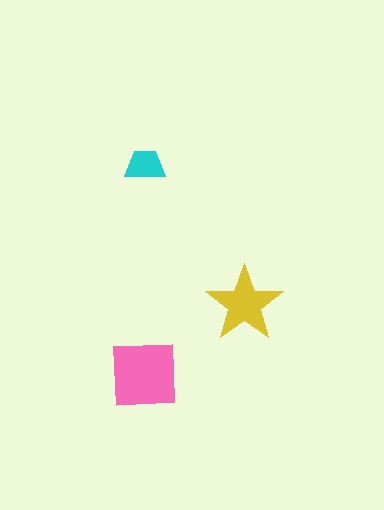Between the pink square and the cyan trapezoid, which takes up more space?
The pink square.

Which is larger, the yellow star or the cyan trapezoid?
The yellow star.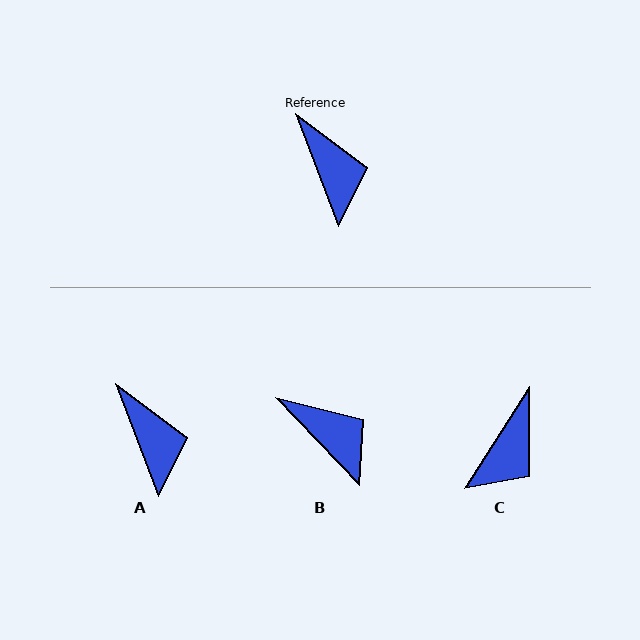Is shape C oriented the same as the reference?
No, it is off by about 53 degrees.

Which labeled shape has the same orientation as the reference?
A.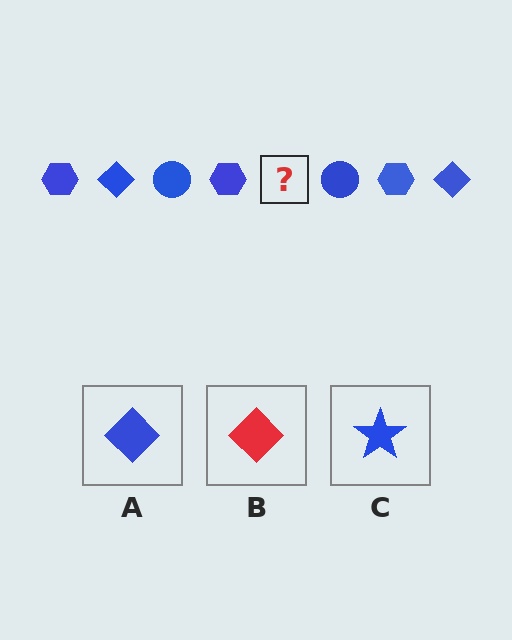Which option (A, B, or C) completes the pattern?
A.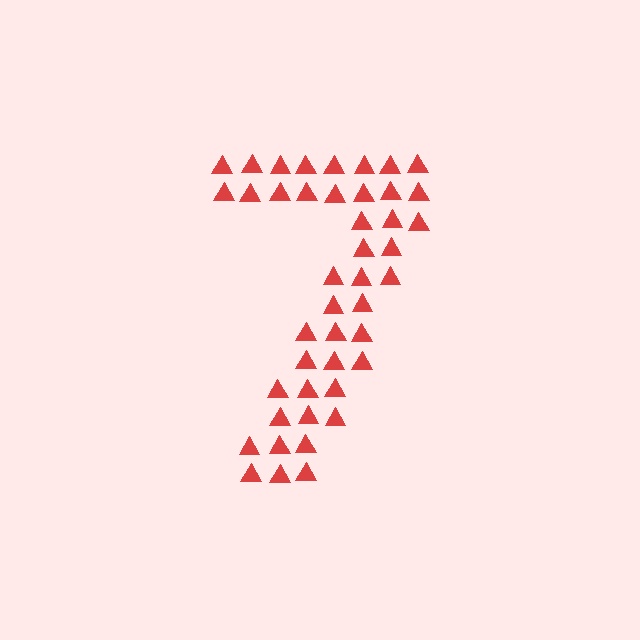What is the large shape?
The large shape is the digit 7.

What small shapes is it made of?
It is made of small triangles.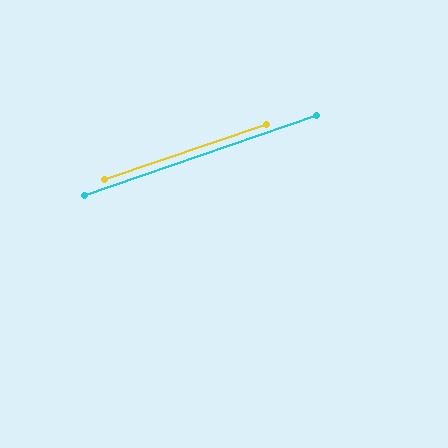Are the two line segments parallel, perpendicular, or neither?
Parallel — their directions differ by only 0.5°.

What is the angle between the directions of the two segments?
Approximately 1 degree.